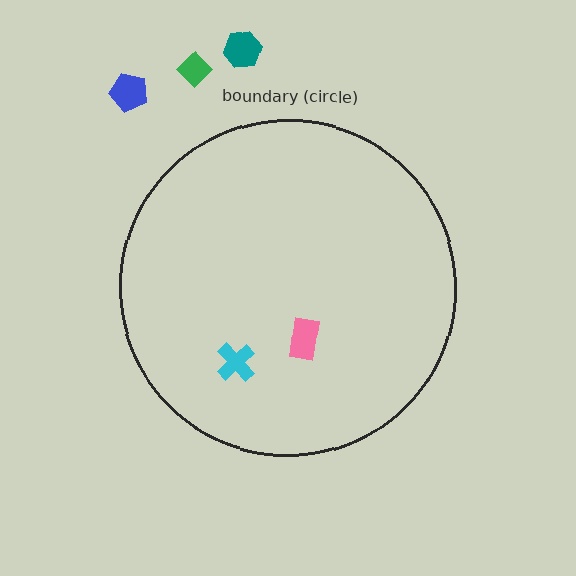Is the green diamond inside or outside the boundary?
Outside.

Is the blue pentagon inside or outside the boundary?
Outside.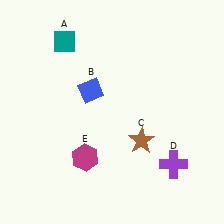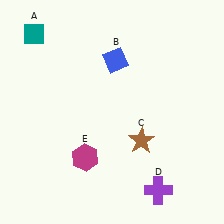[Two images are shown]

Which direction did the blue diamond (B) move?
The blue diamond (B) moved up.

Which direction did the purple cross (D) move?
The purple cross (D) moved down.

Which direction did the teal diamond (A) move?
The teal diamond (A) moved left.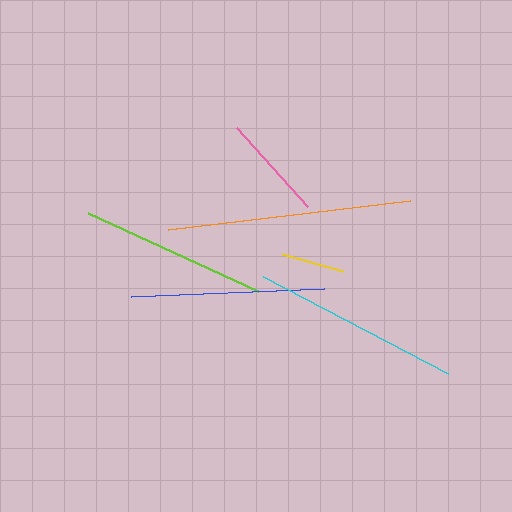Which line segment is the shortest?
The yellow line is the shortest at approximately 63 pixels.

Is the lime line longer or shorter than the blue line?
The blue line is longer than the lime line.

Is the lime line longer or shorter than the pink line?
The lime line is longer than the pink line.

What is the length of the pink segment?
The pink segment is approximately 106 pixels long.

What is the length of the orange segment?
The orange segment is approximately 244 pixels long.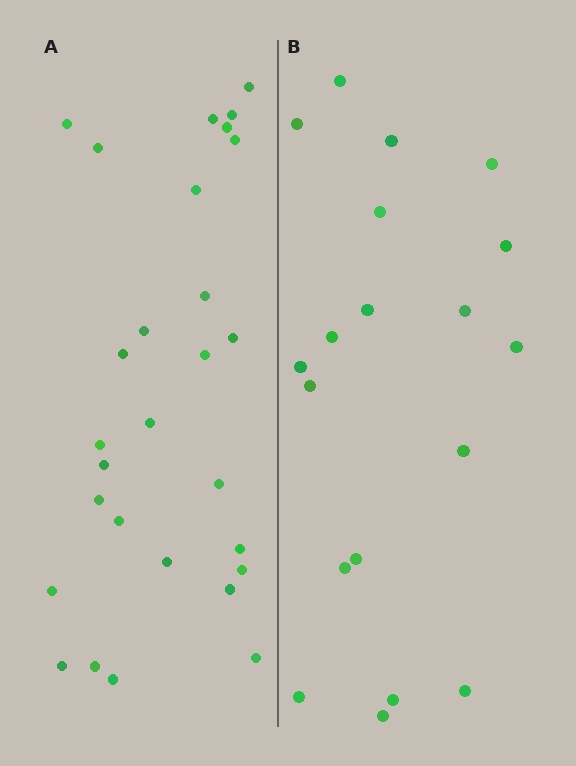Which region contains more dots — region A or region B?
Region A (the left region) has more dots.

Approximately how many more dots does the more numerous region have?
Region A has roughly 8 or so more dots than region B.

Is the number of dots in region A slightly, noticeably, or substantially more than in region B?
Region A has substantially more. The ratio is roughly 1.5 to 1.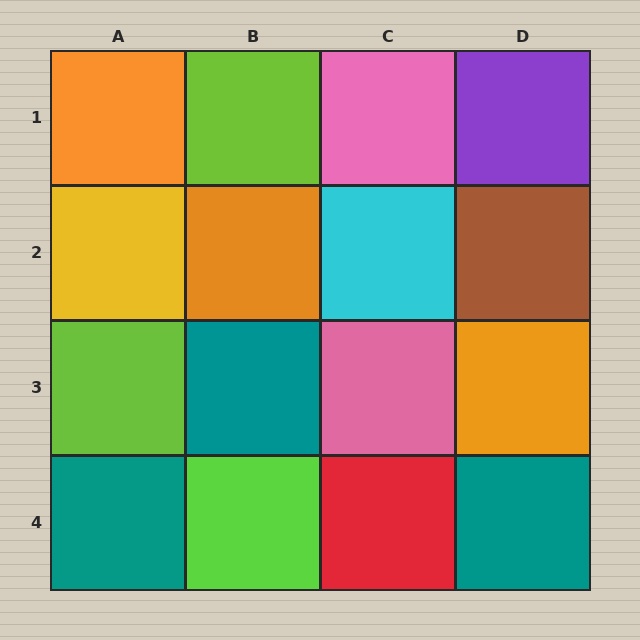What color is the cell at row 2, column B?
Orange.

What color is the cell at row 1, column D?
Purple.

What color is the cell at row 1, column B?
Lime.